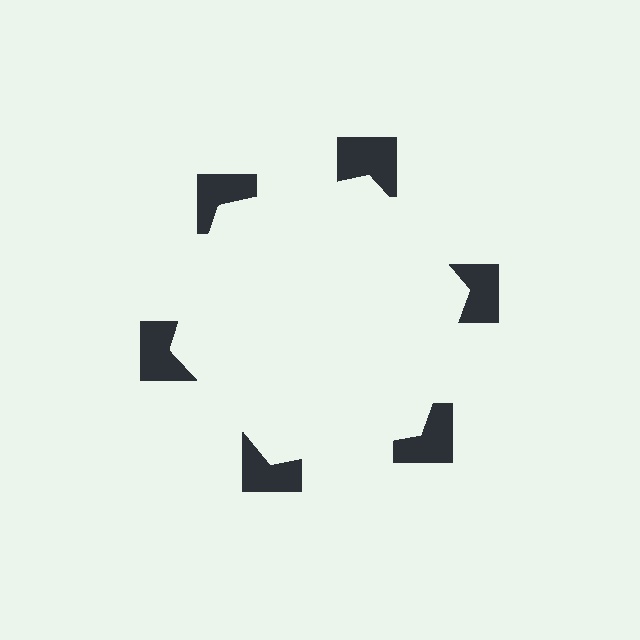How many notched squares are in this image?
There are 6 — one at each vertex of the illusory hexagon.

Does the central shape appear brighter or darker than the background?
It typically appears slightly brighter than the background, even though no actual brightness change is drawn.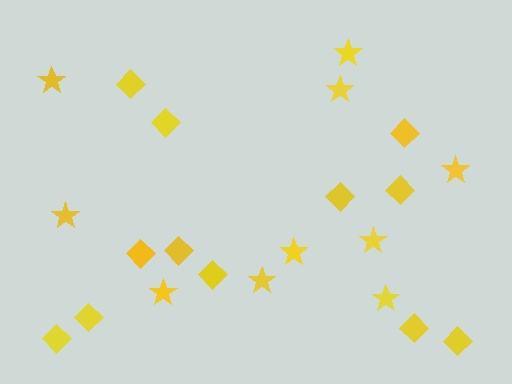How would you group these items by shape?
There are 2 groups: one group of diamonds (12) and one group of stars (10).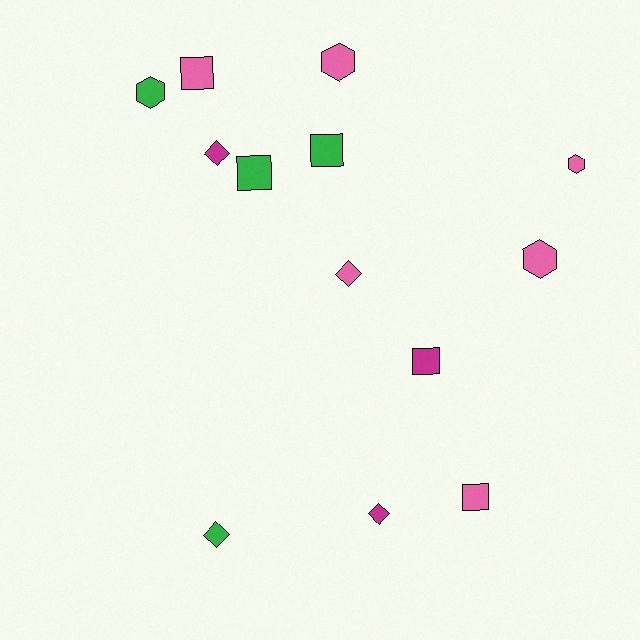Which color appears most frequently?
Pink, with 6 objects.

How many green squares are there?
There are 2 green squares.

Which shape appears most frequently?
Square, with 5 objects.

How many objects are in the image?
There are 13 objects.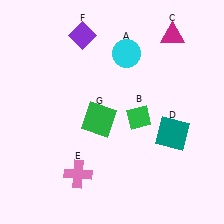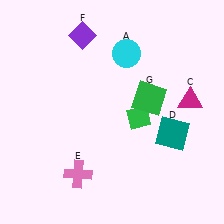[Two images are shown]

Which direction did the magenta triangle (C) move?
The magenta triangle (C) moved down.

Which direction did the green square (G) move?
The green square (G) moved right.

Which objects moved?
The objects that moved are: the magenta triangle (C), the green square (G).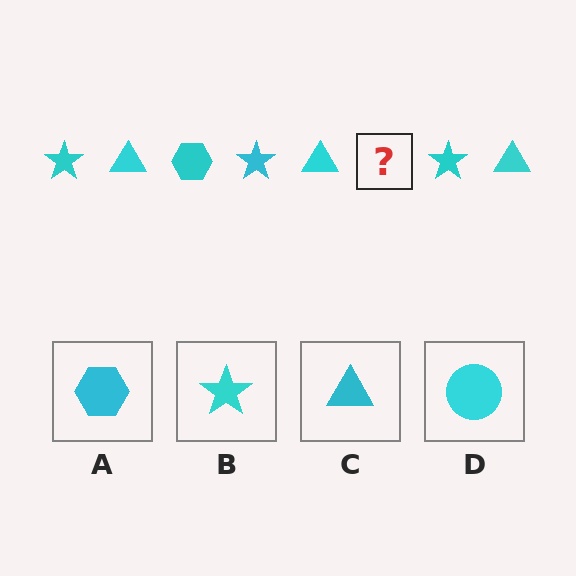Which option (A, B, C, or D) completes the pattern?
A.